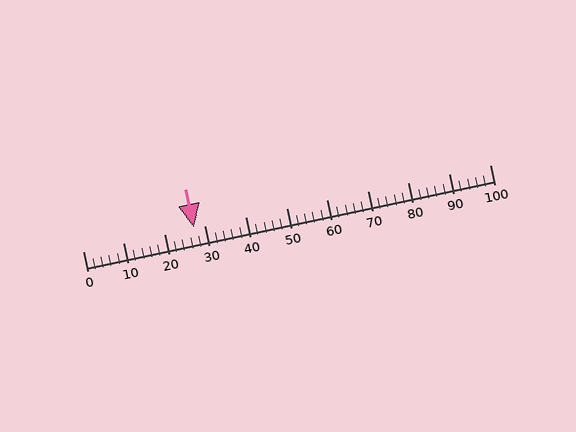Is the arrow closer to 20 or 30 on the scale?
The arrow is closer to 30.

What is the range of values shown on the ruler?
The ruler shows values from 0 to 100.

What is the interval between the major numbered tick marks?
The major tick marks are spaced 10 units apart.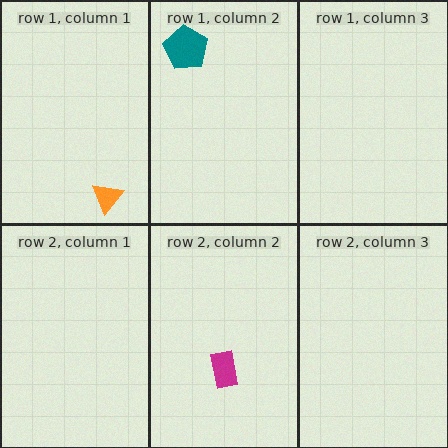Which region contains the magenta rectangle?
The row 2, column 2 region.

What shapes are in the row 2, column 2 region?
The magenta rectangle.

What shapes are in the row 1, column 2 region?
The teal pentagon.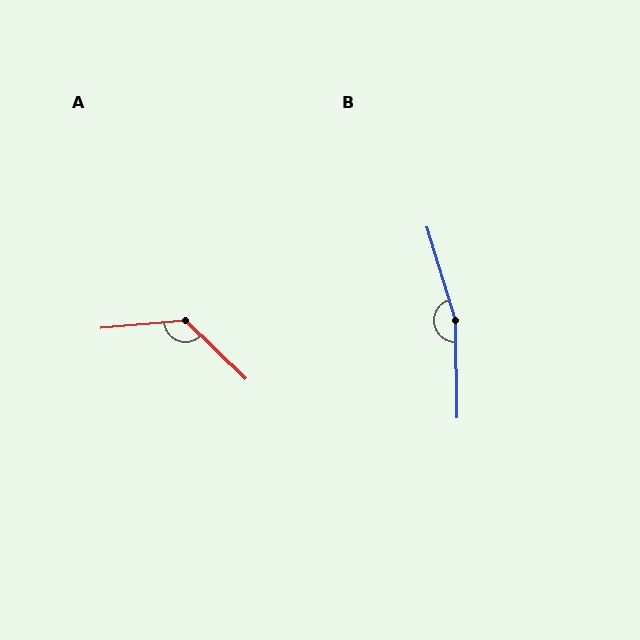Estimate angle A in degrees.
Approximately 130 degrees.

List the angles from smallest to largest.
A (130°), B (164°).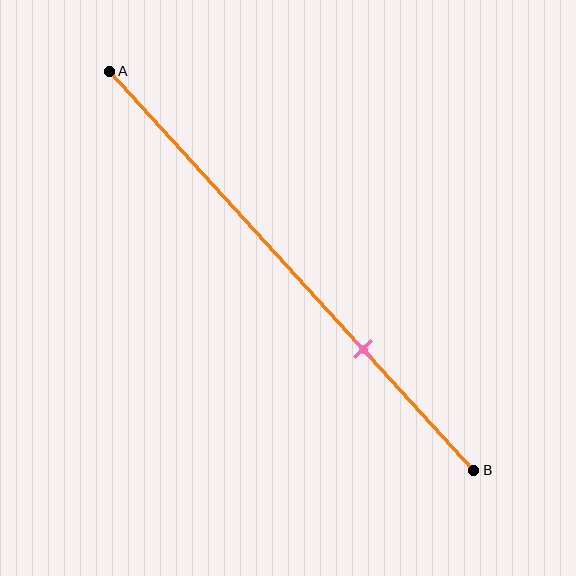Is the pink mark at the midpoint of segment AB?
No, the mark is at about 70% from A, not at the 50% midpoint.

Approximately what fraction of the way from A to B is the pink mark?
The pink mark is approximately 70% of the way from A to B.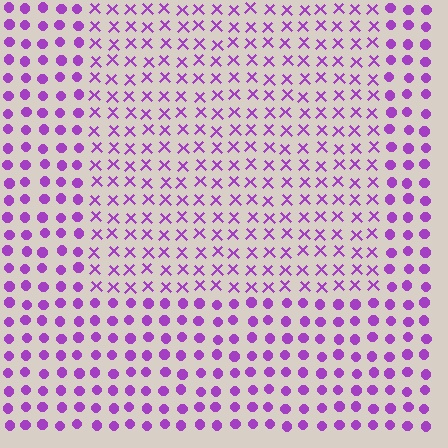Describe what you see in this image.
The image is filled with small purple elements arranged in a uniform grid. A rectangle-shaped region contains X marks, while the surrounding area contains circles. The boundary is defined purely by the change in element shape.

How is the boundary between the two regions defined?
The boundary is defined by a change in element shape: X marks inside vs. circles outside. All elements share the same color and spacing.